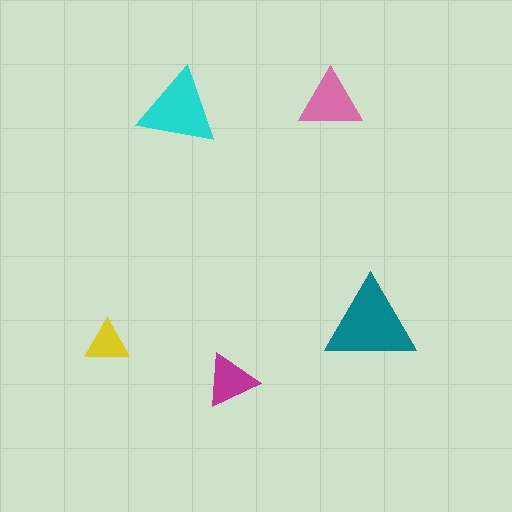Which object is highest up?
The pink triangle is topmost.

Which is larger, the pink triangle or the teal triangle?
The teal one.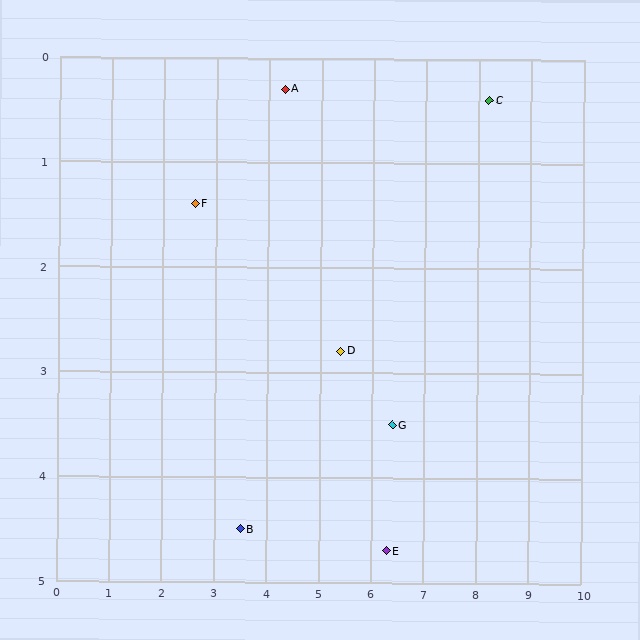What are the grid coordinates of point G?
Point G is at approximately (6.4, 3.5).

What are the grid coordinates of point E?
Point E is at approximately (6.3, 4.7).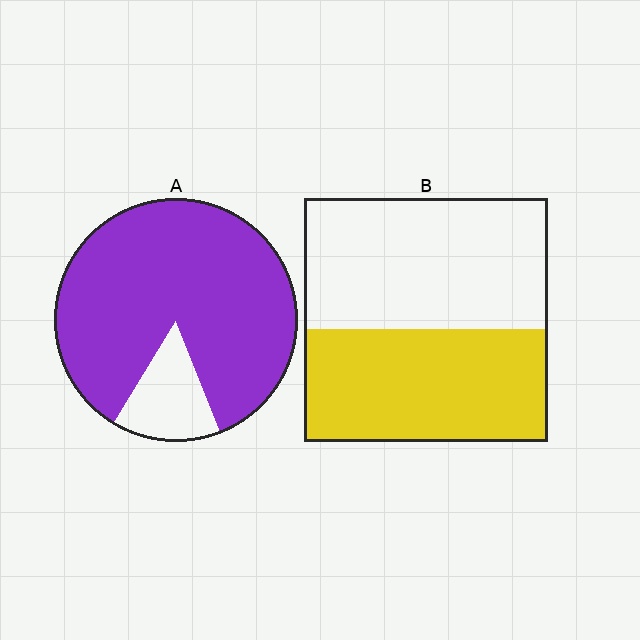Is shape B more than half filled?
Roughly half.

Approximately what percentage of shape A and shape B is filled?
A is approximately 85% and B is approximately 45%.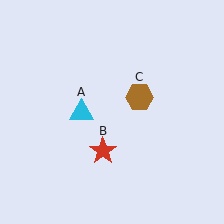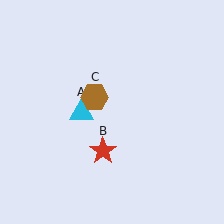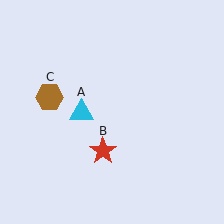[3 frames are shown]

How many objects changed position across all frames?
1 object changed position: brown hexagon (object C).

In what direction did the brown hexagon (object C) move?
The brown hexagon (object C) moved left.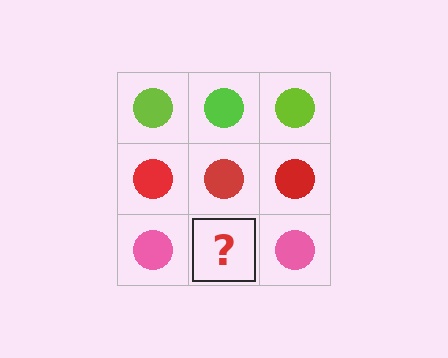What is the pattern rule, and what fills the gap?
The rule is that each row has a consistent color. The gap should be filled with a pink circle.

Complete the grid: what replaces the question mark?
The question mark should be replaced with a pink circle.